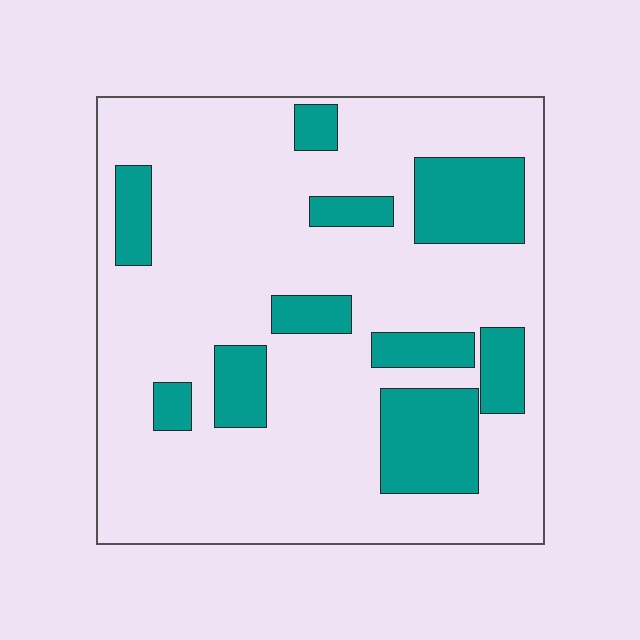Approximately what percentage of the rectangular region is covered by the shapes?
Approximately 25%.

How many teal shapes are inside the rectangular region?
10.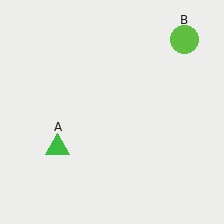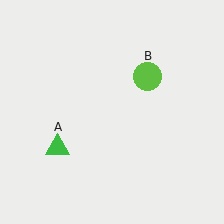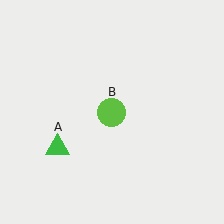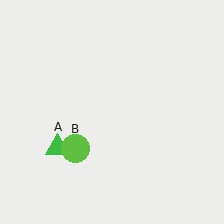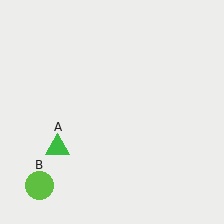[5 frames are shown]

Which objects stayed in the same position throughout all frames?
Green triangle (object A) remained stationary.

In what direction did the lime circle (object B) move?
The lime circle (object B) moved down and to the left.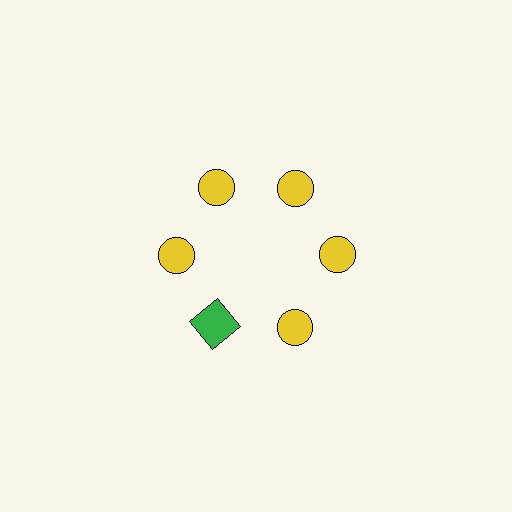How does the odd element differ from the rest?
It differs in both color (green instead of yellow) and shape (square instead of circle).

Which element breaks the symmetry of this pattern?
The green square at roughly the 7 o'clock position breaks the symmetry. All other shapes are yellow circles.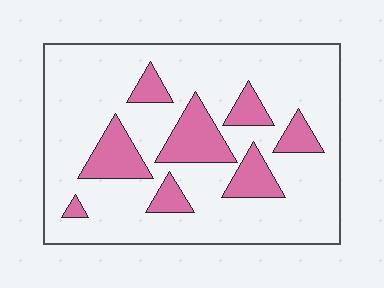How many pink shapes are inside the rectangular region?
8.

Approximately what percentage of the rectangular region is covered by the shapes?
Approximately 20%.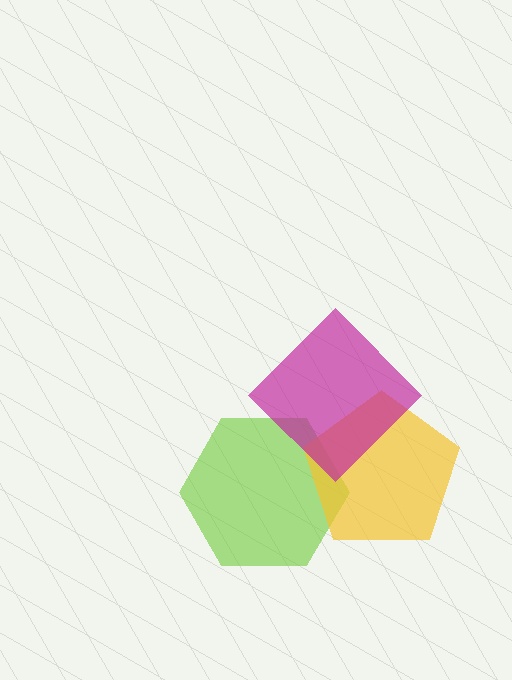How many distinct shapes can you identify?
There are 3 distinct shapes: a lime hexagon, a yellow pentagon, a magenta diamond.